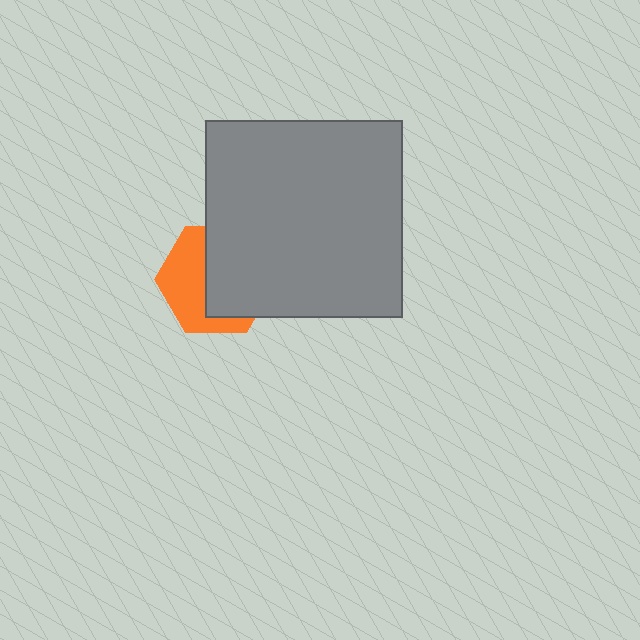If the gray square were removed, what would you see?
You would see the complete orange hexagon.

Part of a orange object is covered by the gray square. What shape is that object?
It is a hexagon.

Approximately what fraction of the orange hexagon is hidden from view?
Roughly 54% of the orange hexagon is hidden behind the gray square.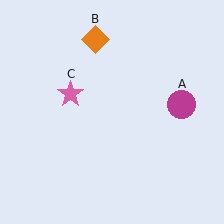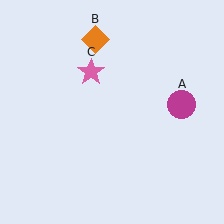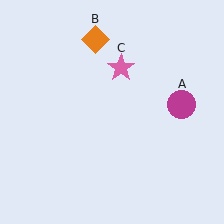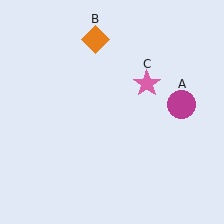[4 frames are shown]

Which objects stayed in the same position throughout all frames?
Magenta circle (object A) and orange diamond (object B) remained stationary.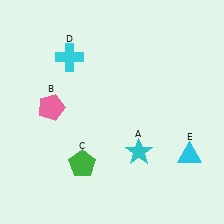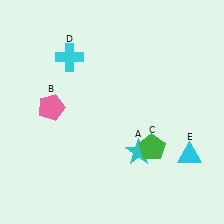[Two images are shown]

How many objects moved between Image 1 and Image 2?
1 object moved between the two images.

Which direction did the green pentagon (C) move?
The green pentagon (C) moved right.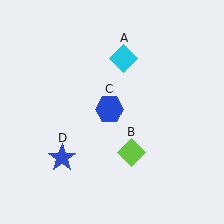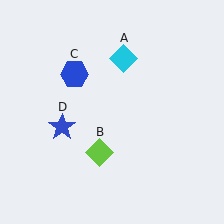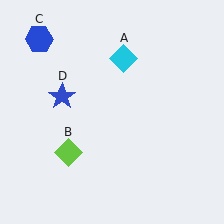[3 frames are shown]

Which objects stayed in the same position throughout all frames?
Cyan diamond (object A) remained stationary.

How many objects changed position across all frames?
3 objects changed position: lime diamond (object B), blue hexagon (object C), blue star (object D).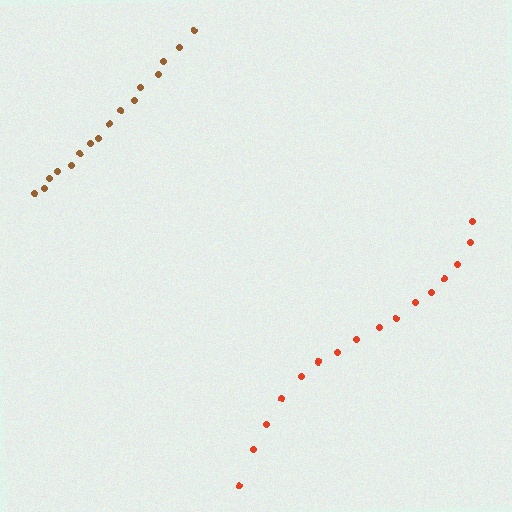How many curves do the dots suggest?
There are 2 distinct paths.